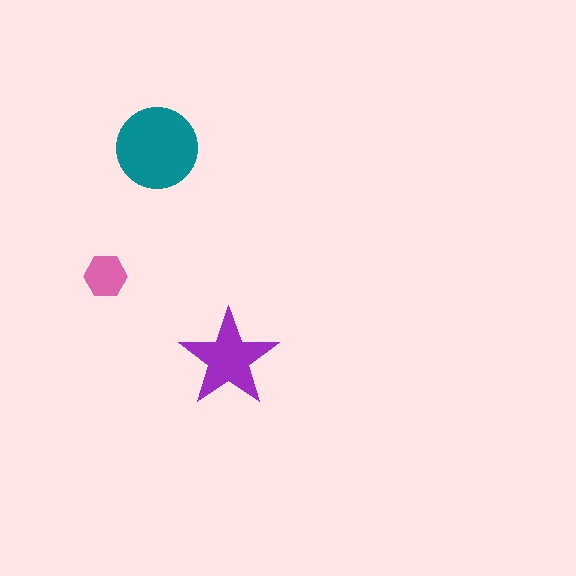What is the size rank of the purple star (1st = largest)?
2nd.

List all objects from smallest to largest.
The pink hexagon, the purple star, the teal circle.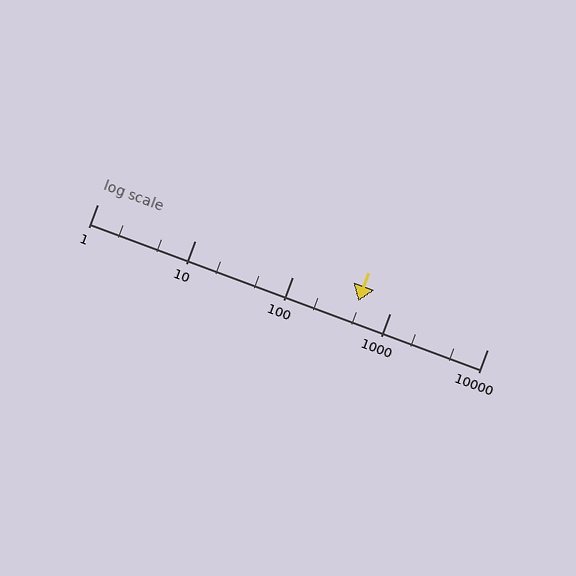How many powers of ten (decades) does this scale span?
The scale spans 4 decades, from 1 to 10000.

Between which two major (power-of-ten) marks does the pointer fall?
The pointer is between 100 and 1000.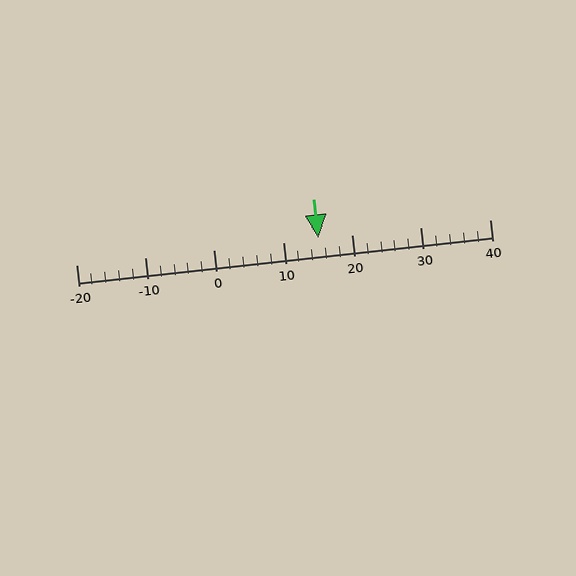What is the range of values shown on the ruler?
The ruler shows values from -20 to 40.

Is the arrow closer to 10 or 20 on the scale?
The arrow is closer to 20.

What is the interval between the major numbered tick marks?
The major tick marks are spaced 10 units apart.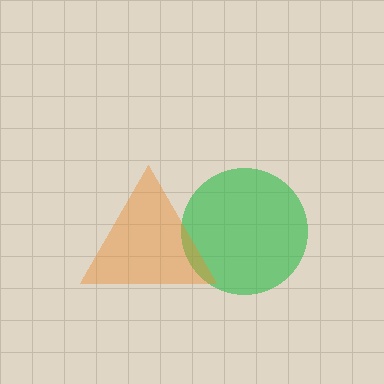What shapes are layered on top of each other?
The layered shapes are: a green circle, an orange triangle.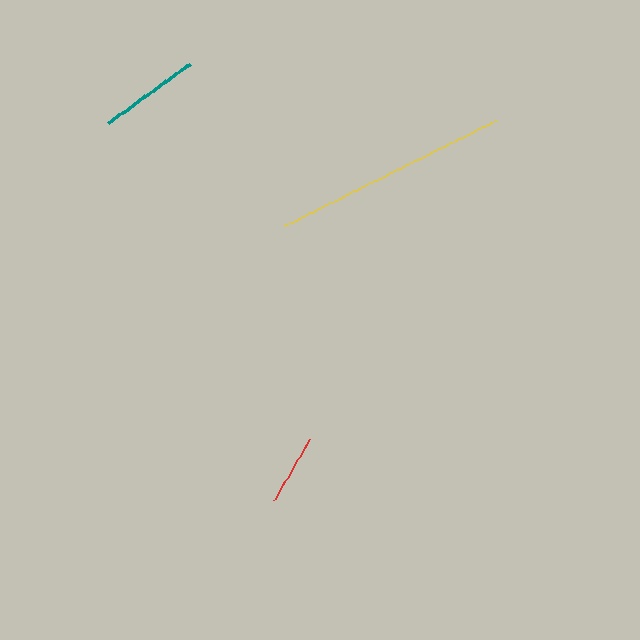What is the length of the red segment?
The red segment is approximately 71 pixels long.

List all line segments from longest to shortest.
From longest to shortest: yellow, teal, red.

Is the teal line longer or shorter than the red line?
The teal line is longer than the red line.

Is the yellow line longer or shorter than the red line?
The yellow line is longer than the red line.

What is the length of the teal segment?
The teal segment is approximately 101 pixels long.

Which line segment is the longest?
The yellow line is the longest at approximately 236 pixels.